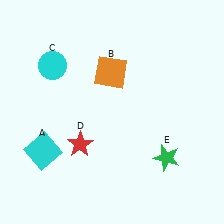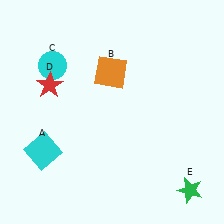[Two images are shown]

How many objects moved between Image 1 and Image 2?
2 objects moved between the two images.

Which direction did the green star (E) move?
The green star (E) moved down.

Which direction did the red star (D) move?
The red star (D) moved up.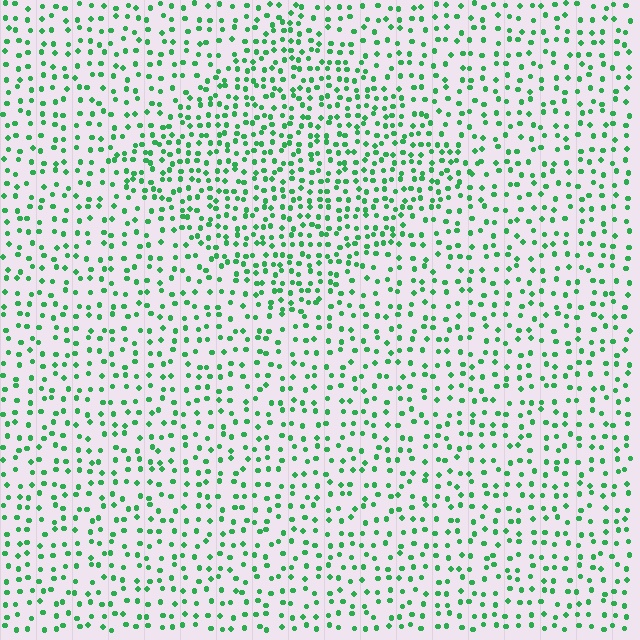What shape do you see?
I see a diamond.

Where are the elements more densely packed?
The elements are more densely packed inside the diamond boundary.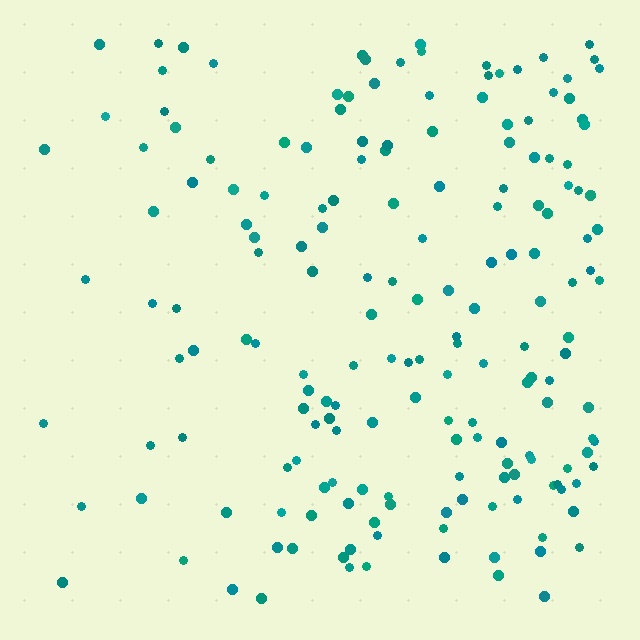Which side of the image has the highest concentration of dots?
The right.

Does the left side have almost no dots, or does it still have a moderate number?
Still a moderate number, just noticeably fewer than the right.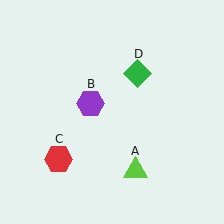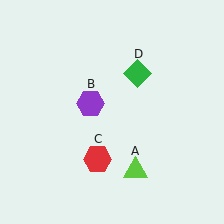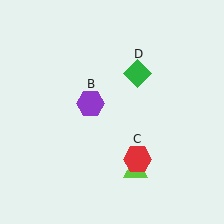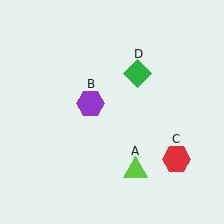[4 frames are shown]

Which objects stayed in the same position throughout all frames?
Lime triangle (object A) and purple hexagon (object B) and green diamond (object D) remained stationary.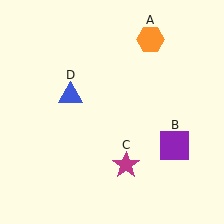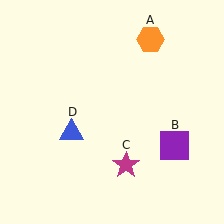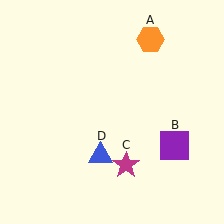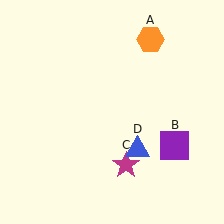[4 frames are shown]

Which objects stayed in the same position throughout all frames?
Orange hexagon (object A) and purple square (object B) and magenta star (object C) remained stationary.